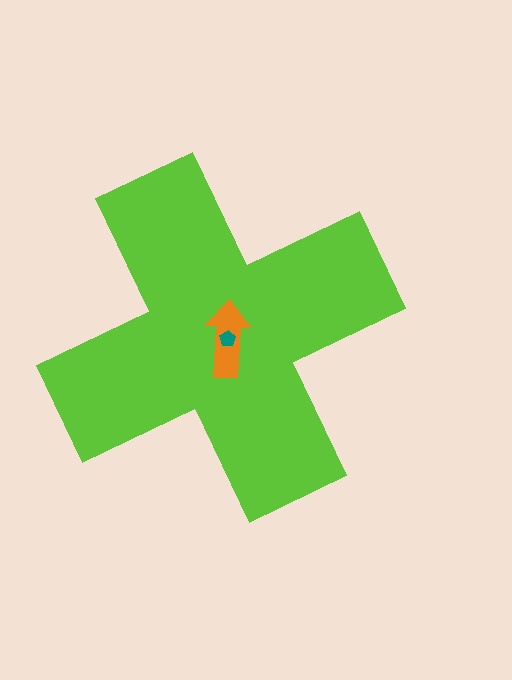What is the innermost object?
The teal pentagon.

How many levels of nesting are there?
3.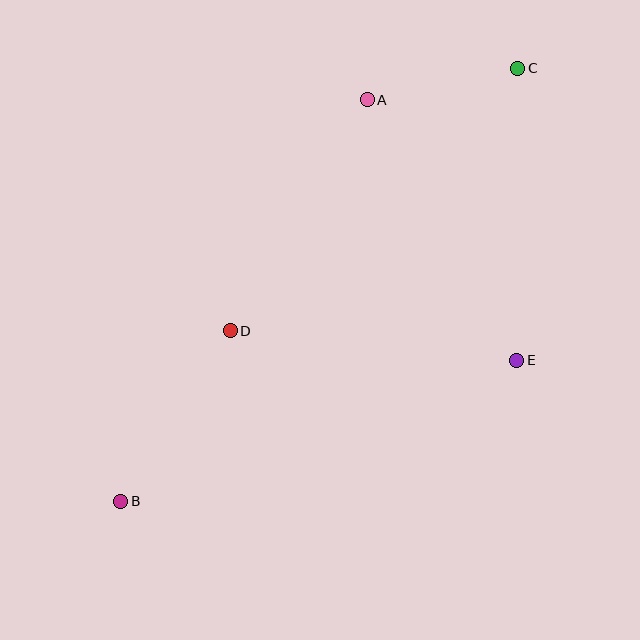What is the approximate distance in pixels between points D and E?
The distance between D and E is approximately 288 pixels.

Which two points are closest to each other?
Points A and C are closest to each other.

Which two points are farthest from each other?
Points B and C are farthest from each other.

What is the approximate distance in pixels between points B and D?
The distance between B and D is approximately 202 pixels.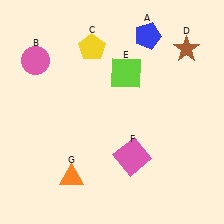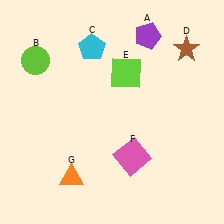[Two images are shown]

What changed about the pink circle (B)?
In Image 1, B is pink. In Image 2, it changed to lime.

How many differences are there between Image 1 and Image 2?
There are 3 differences between the two images.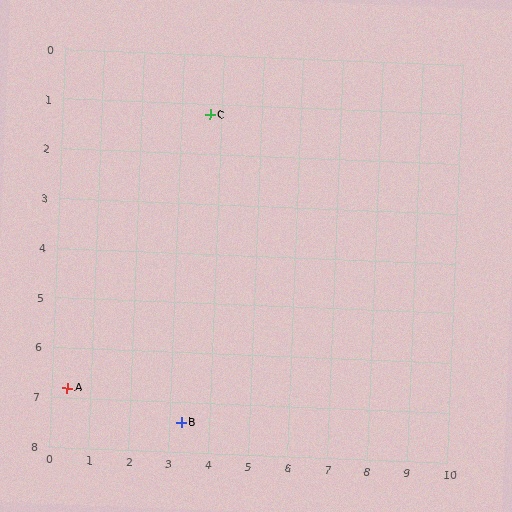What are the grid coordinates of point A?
Point A is at approximately (0.4, 6.8).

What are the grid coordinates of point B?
Point B is at approximately (3.3, 7.4).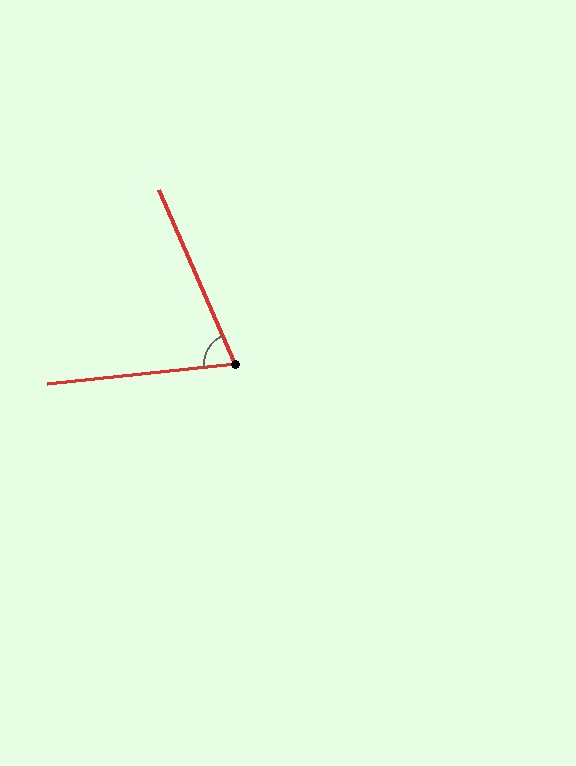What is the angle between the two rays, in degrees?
Approximately 73 degrees.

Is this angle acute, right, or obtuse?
It is acute.